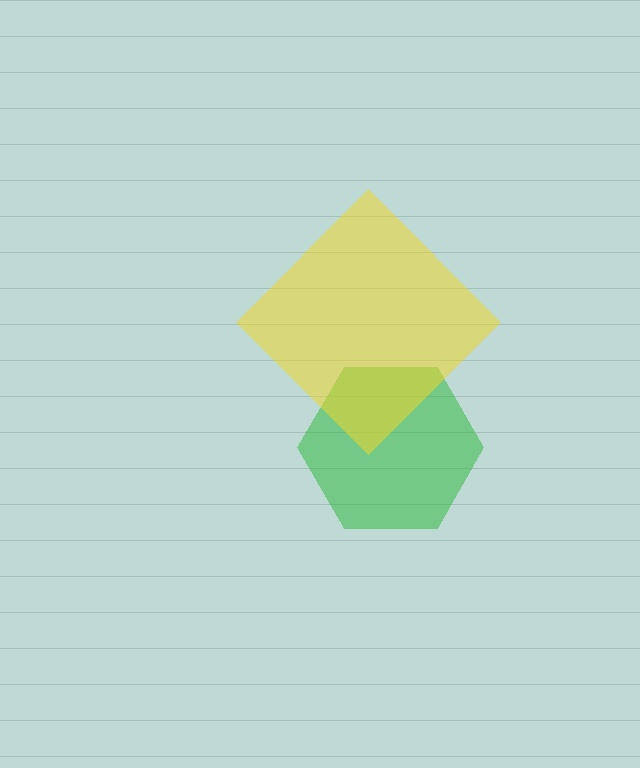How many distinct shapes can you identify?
There are 2 distinct shapes: a green hexagon, a yellow diamond.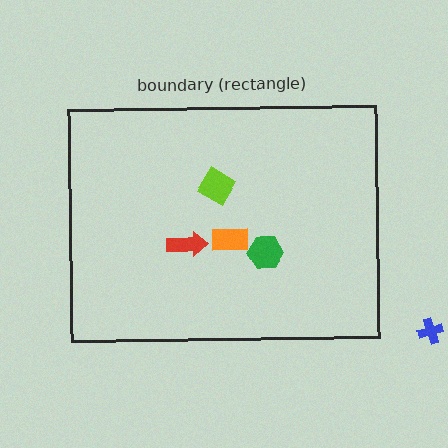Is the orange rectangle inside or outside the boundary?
Inside.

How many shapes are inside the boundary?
4 inside, 1 outside.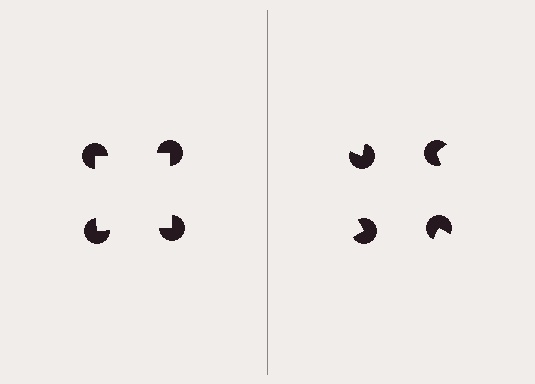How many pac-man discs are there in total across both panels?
8 — 4 on each side.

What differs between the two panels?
The pac-man discs are positioned identically on both sides; only the wedge orientations differ. On the left they align to a square; on the right they are misaligned.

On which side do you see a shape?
An illusory square appears on the left side. On the right side the wedge cuts are rotated, so no coherent shape forms.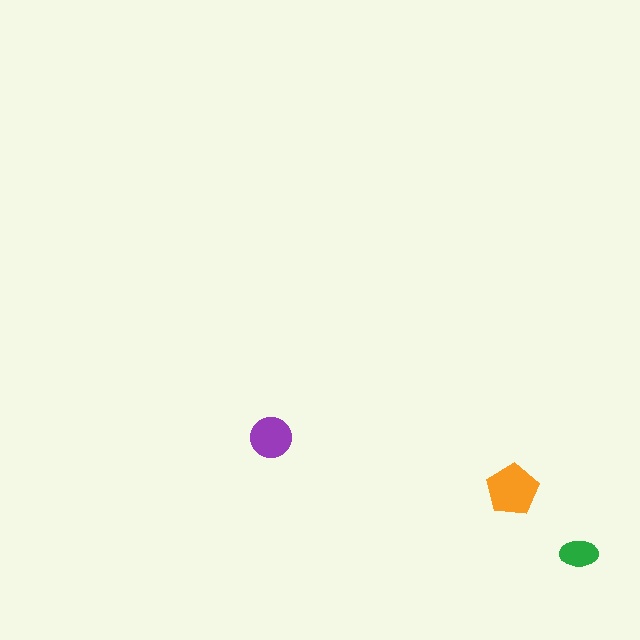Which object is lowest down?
The green ellipse is bottommost.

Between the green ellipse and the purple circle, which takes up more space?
The purple circle.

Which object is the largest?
The orange pentagon.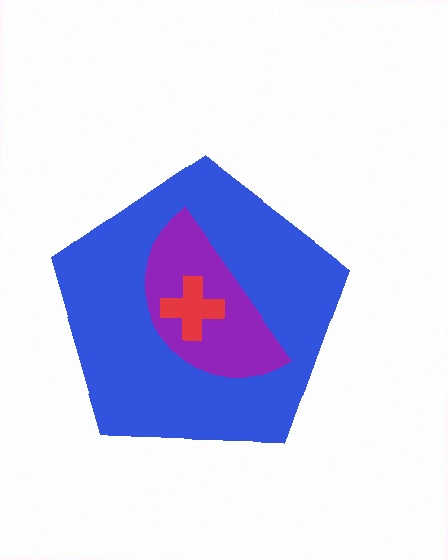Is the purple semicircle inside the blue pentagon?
Yes.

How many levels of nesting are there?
3.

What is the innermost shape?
The red cross.